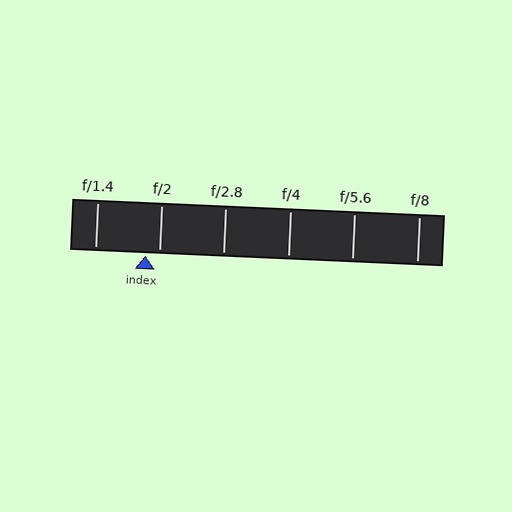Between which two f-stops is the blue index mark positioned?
The index mark is between f/1.4 and f/2.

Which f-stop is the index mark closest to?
The index mark is closest to f/2.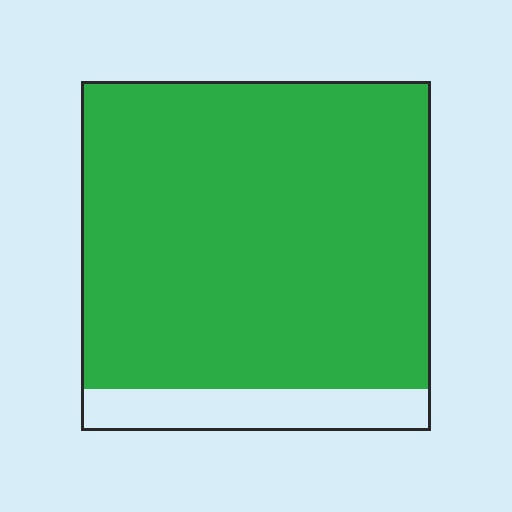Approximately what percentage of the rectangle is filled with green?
Approximately 90%.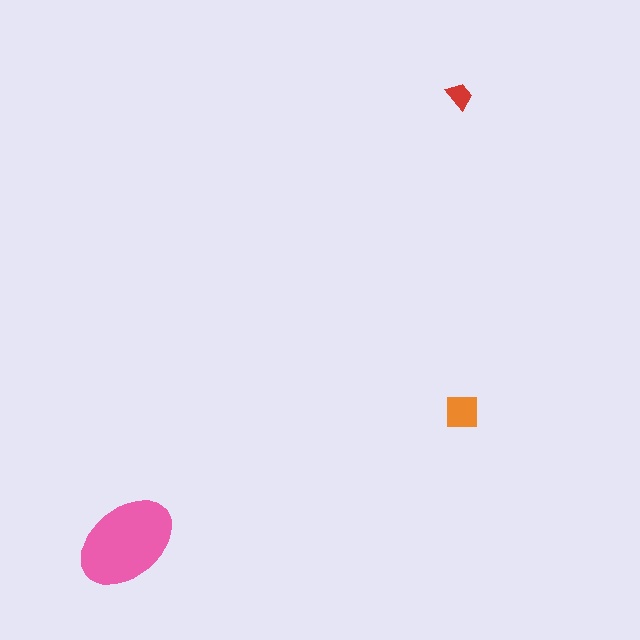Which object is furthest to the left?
The pink ellipse is leftmost.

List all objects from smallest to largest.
The red trapezoid, the orange square, the pink ellipse.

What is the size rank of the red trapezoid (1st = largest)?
3rd.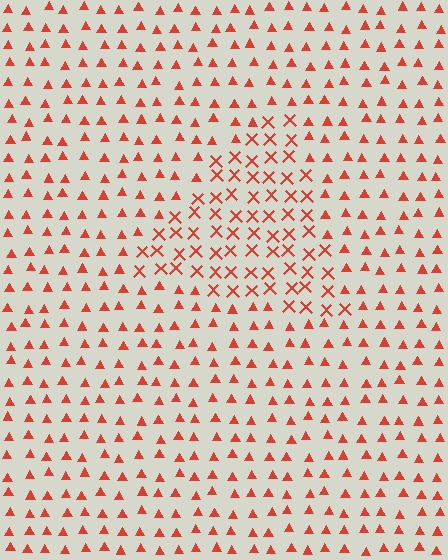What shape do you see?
I see a triangle.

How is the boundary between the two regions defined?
The boundary is defined by a change in element shape: X marks inside vs. triangles outside. All elements share the same color and spacing.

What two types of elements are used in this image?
The image uses X marks inside the triangle region and triangles outside it.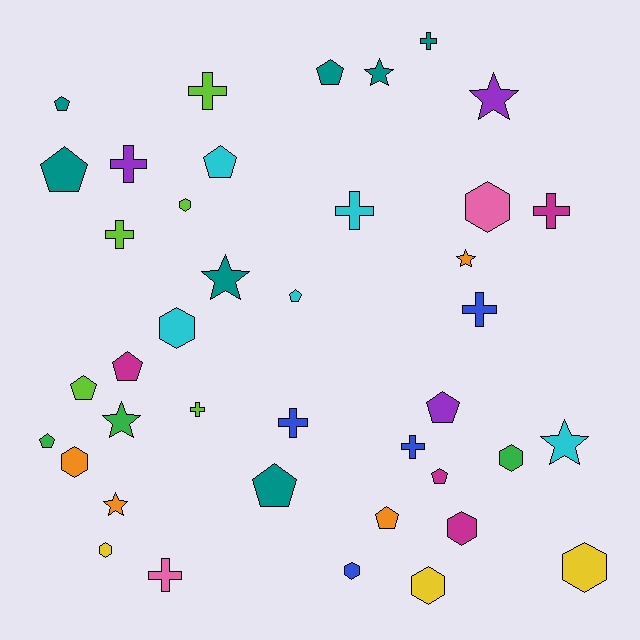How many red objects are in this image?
There are no red objects.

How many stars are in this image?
There are 7 stars.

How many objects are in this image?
There are 40 objects.